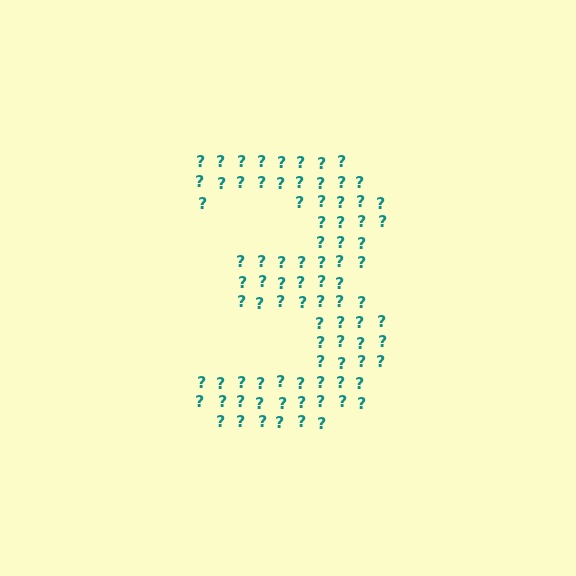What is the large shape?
The large shape is the digit 3.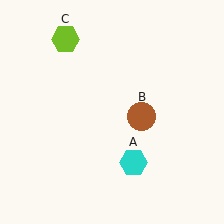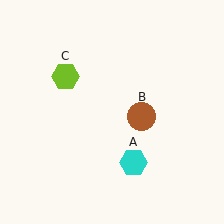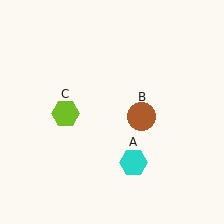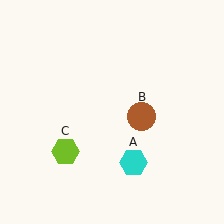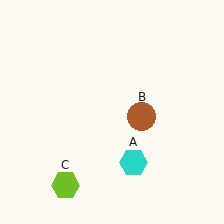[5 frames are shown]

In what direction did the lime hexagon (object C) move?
The lime hexagon (object C) moved down.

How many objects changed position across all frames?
1 object changed position: lime hexagon (object C).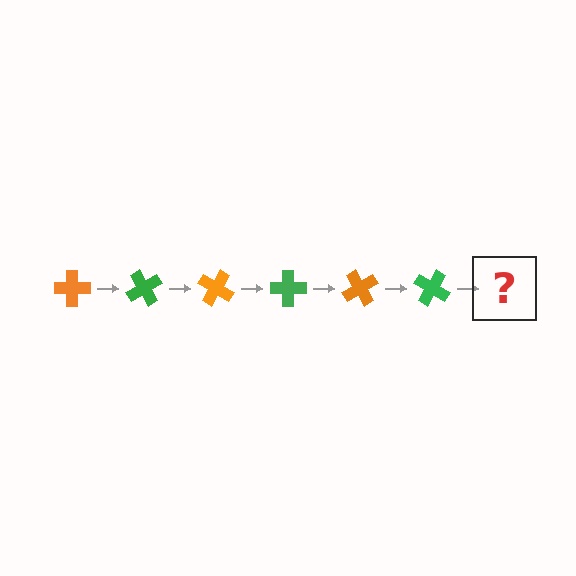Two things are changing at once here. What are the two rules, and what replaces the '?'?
The two rules are that it rotates 60 degrees each step and the color cycles through orange and green. The '?' should be an orange cross, rotated 360 degrees from the start.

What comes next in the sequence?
The next element should be an orange cross, rotated 360 degrees from the start.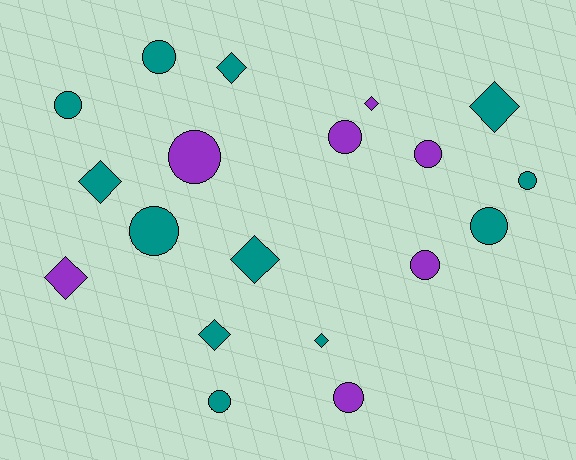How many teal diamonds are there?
There are 6 teal diamonds.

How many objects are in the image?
There are 19 objects.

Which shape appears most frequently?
Circle, with 11 objects.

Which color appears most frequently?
Teal, with 12 objects.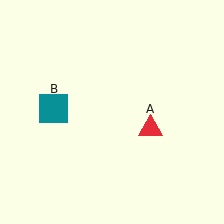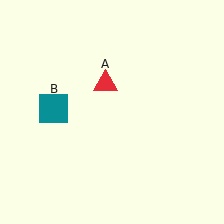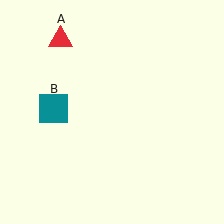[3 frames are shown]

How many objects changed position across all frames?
1 object changed position: red triangle (object A).